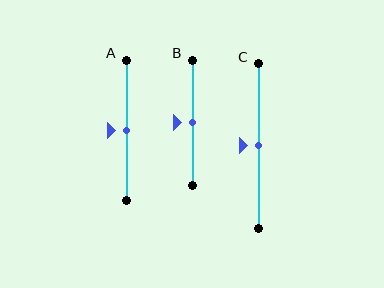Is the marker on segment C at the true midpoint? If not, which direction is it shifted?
Yes, the marker on segment C is at the true midpoint.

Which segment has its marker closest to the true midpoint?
Segment A has its marker closest to the true midpoint.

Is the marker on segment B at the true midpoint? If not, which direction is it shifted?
Yes, the marker on segment B is at the true midpoint.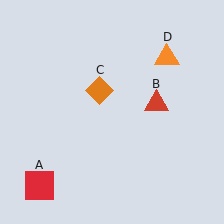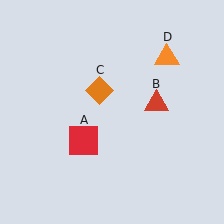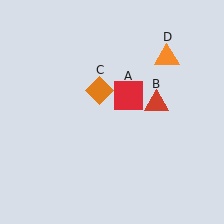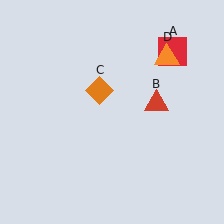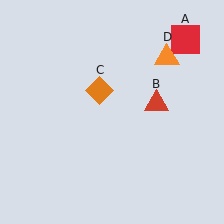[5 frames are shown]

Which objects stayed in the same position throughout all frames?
Red triangle (object B) and orange diamond (object C) and orange triangle (object D) remained stationary.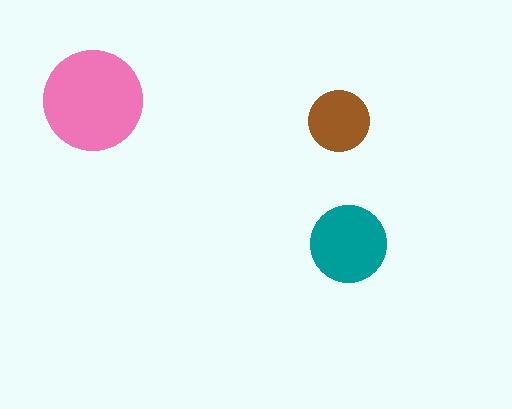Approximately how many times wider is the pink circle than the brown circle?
About 1.5 times wider.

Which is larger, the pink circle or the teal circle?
The pink one.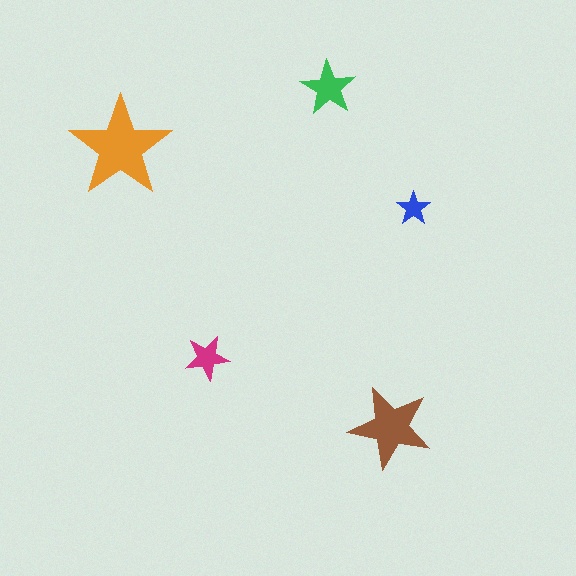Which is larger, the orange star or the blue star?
The orange one.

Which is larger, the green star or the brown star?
The brown one.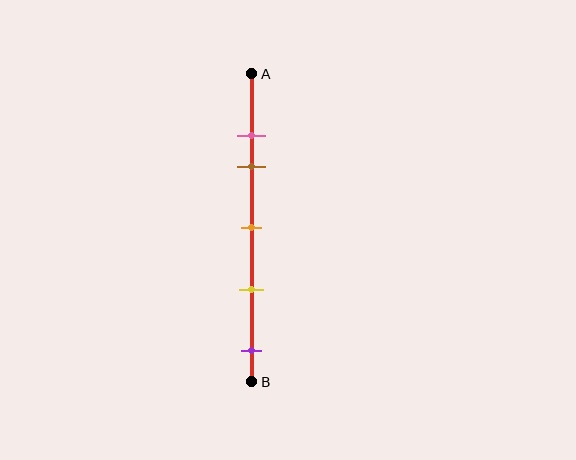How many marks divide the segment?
There are 5 marks dividing the segment.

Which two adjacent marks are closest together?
The pink and brown marks are the closest adjacent pair.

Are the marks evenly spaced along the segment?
No, the marks are not evenly spaced.